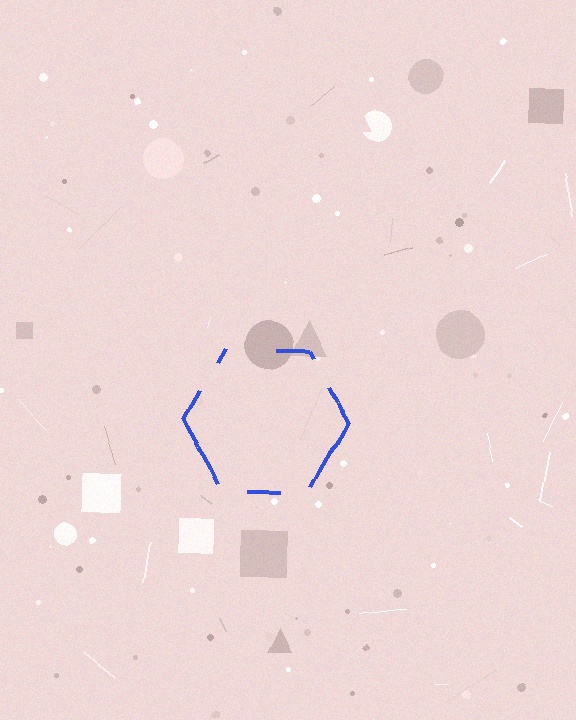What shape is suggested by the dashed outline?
The dashed outline suggests a hexagon.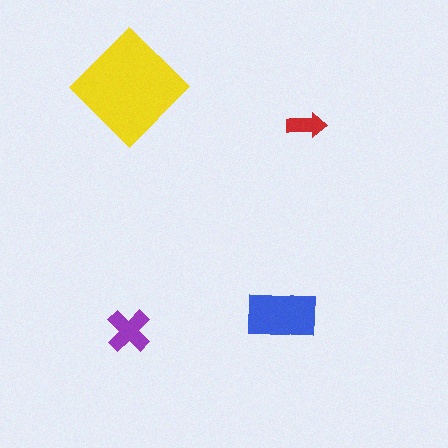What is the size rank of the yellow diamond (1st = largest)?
1st.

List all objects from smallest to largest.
The red arrow, the purple cross, the blue rectangle, the yellow diamond.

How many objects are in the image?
There are 4 objects in the image.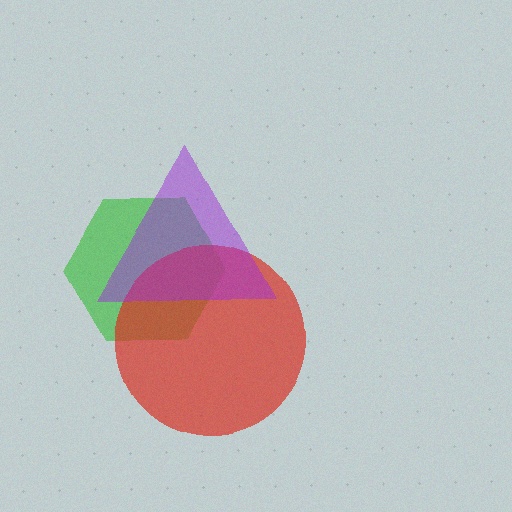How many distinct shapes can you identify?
There are 3 distinct shapes: a green hexagon, a red circle, a purple triangle.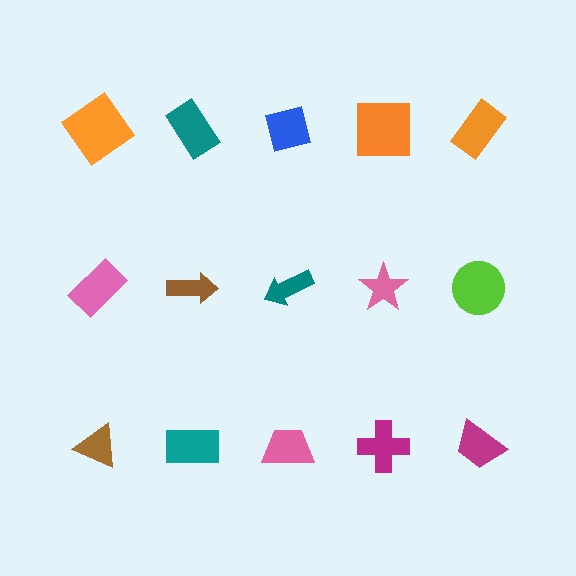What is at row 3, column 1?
A brown triangle.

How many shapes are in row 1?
5 shapes.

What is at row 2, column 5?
A lime circle.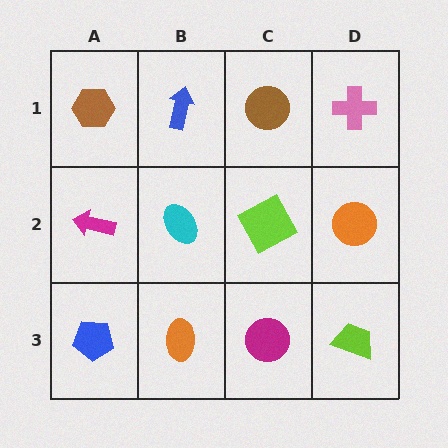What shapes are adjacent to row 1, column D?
An orange circle (row 2, column D), a brown circle (row 1, column C).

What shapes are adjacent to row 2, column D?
A pink cross (row 1, column D), a lime trapezoid (row 3, column D), a lime square (row 2, column C).